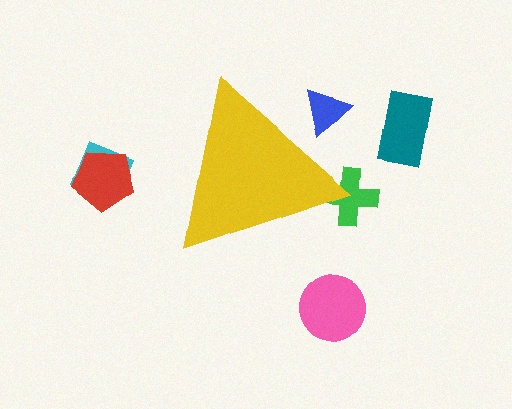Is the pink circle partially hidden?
No, the pink circle is fully visible.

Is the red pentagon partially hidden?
No, the red pentagon is fully visible.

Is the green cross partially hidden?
Yes, the green cross is partially hidden behind the yellow triangle.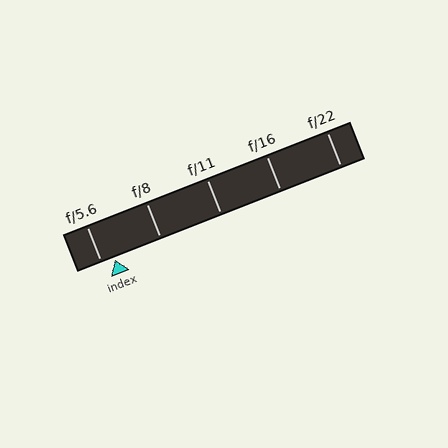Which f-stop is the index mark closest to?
The index mark is closest to f/5.6.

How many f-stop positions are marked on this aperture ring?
There are 5 f-stop positions marked.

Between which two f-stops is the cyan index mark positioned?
The index mark is between f/5.6 and f/8.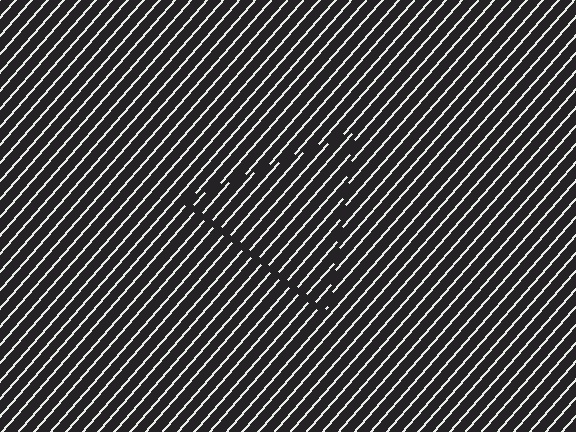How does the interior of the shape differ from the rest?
The interior of the shape contains the same grating, shifted by half a period — the contour is defined by the phase discontinuity where line-ends from the inner and outer gratings abut.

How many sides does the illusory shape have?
3 sides — the line-ends trace a triangle.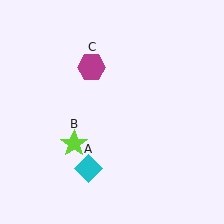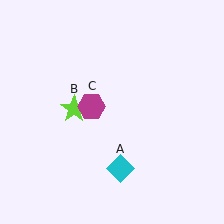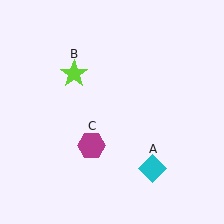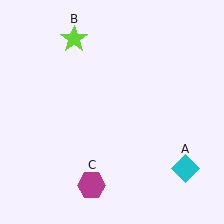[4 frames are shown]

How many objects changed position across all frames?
3 objects changed position: cyan diamond (object A), lime star (object B), magenta hexagon (object C).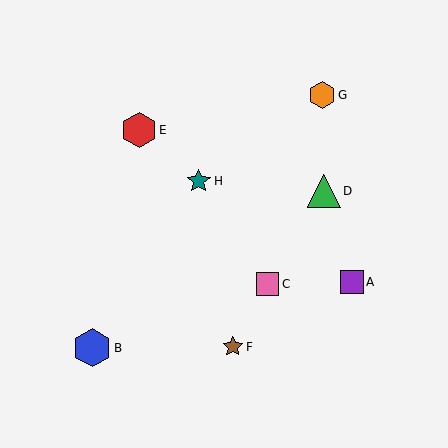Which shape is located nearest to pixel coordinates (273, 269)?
The pink square (labeled C) at (268, 284) is nearest to that location.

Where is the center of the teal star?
The center of the teal star is at (199, 181).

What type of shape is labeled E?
Shape E is a red hexagon.